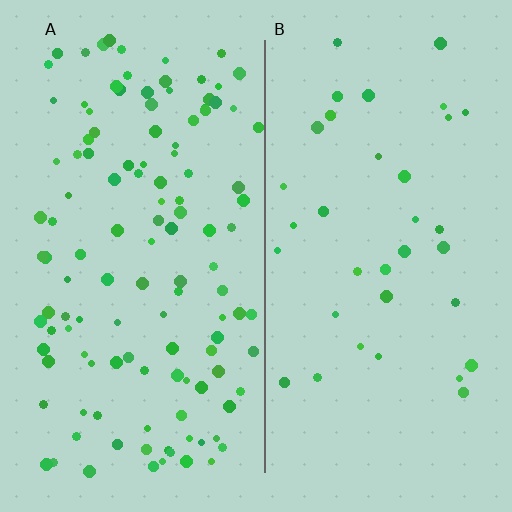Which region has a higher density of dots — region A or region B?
A (the left).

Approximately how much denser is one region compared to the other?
Approximately 3.4× — region A over region B.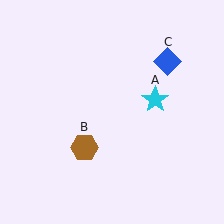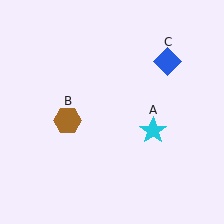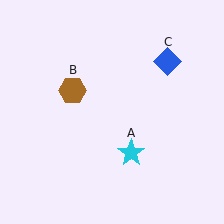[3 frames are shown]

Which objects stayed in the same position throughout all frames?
Blue diamond (object C) remained stationary.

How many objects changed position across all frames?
2 objects changed position: cyan star (object A), brown hexagon (object B).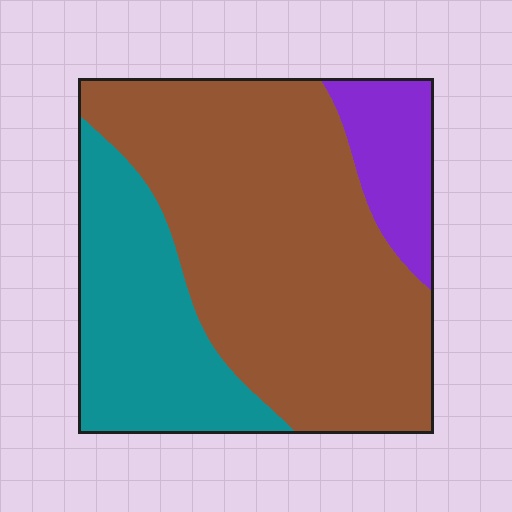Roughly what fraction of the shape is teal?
Teal takes up between a quarter and a half of the shape.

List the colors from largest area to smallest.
From largest to smallest: brown, teal, purple.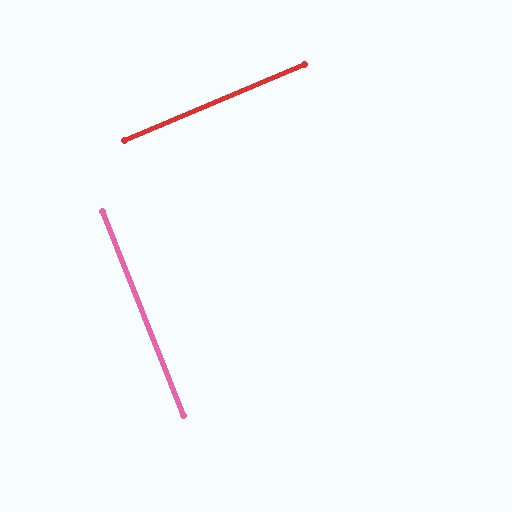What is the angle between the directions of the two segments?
Approximately 89 degrees.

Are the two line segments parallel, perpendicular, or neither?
Perpendicular — they meet at approximately 89°.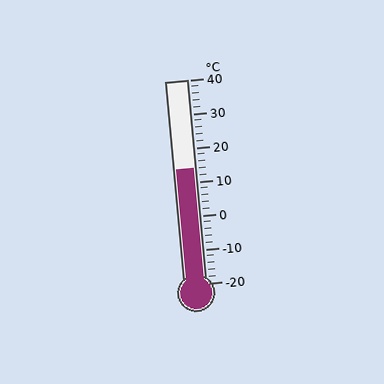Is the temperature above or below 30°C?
The temperature is below 30°C.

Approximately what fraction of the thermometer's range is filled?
The thermometer is filled to approximately 55% of its range.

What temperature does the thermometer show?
The thermometer shows approximately 14°C.